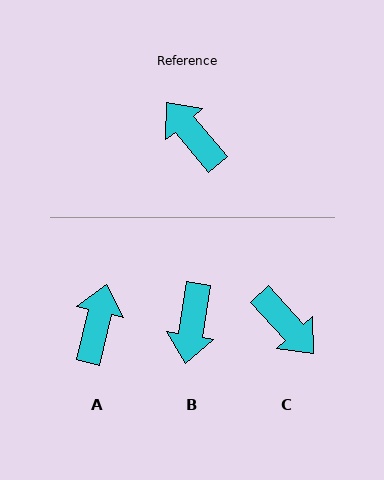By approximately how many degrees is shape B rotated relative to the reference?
Approximately 131 degrees counter-clockwise.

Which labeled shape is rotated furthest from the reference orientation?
C, about 178 degrees away.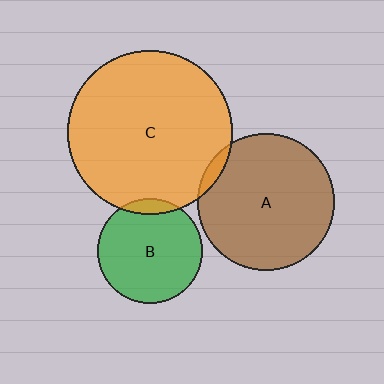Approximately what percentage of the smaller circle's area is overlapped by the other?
Approximately 10%.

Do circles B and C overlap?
Yes.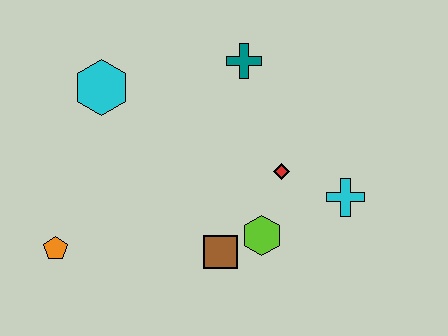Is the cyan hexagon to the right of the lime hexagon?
No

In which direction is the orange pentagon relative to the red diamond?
The orange pentagon is to the left of the red diamond.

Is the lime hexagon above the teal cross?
No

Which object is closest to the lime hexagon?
The brown square is closest to the lime hexagon.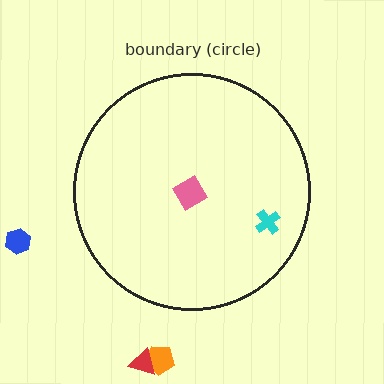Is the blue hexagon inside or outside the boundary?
Outside.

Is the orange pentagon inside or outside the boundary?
Outside.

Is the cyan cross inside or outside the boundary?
Inside.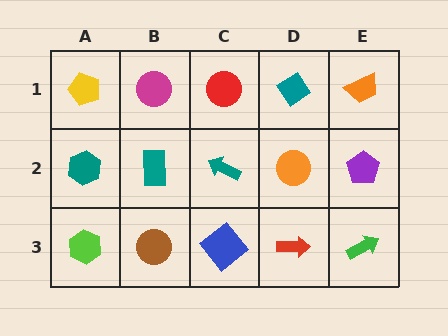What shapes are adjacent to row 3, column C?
A teal arrow (row 2, column C), a brown circle (row 3, column B), a red arrow (row 3, column D).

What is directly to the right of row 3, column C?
A red arrow.